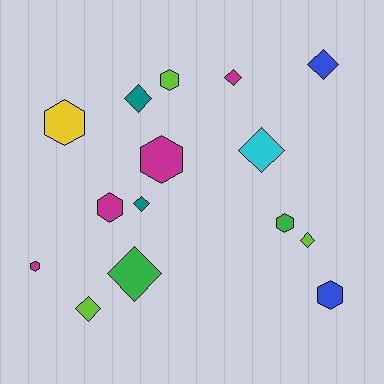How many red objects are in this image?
There are no red objects.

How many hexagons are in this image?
There are 7 hexagons.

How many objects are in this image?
There are 15 objects.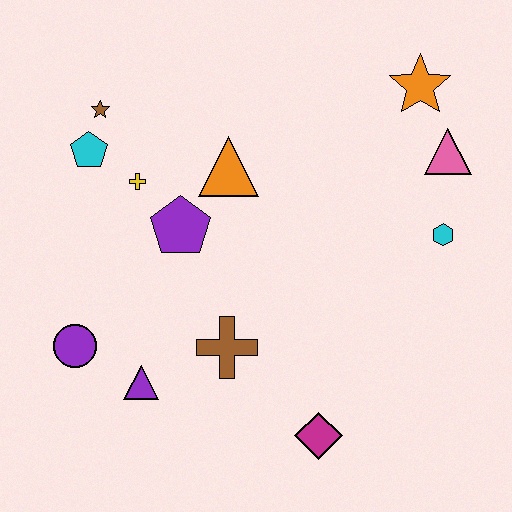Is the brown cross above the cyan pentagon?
No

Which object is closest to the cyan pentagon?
The brown star is closest to the cyan pentagon.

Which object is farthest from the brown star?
The magenta diamond is farthest from the brown star.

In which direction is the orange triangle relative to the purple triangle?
The orange triangle is above the purple triangle.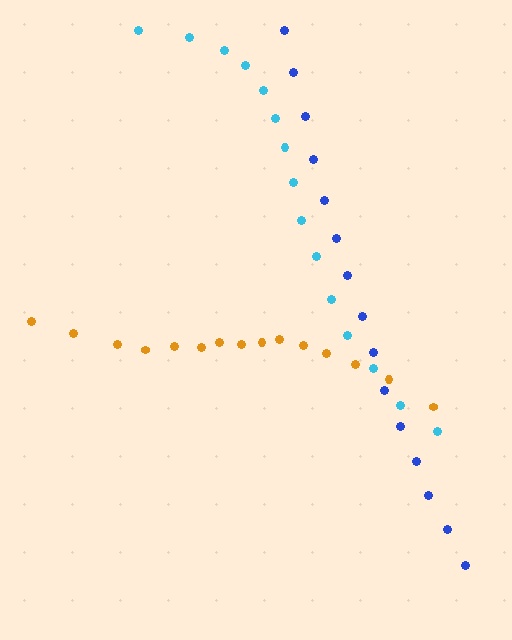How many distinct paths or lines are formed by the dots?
There are 3 distinct paths.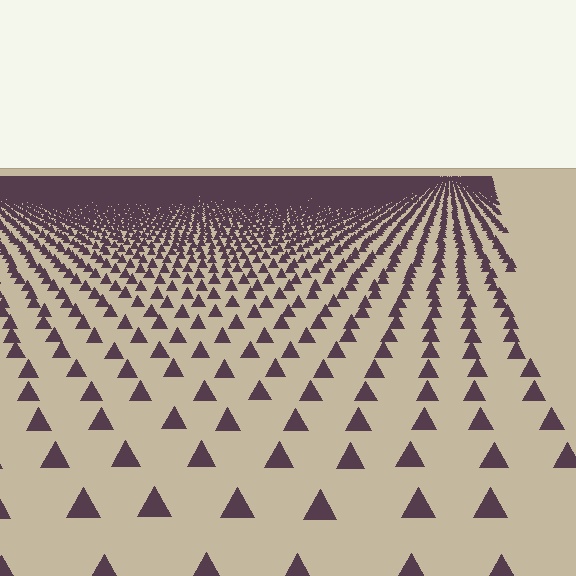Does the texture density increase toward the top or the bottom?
Density increases toward the top.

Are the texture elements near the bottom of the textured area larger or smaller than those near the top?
Larger. Near the bottom, elements are closer to the viewer and appear at a bigger on-screen size.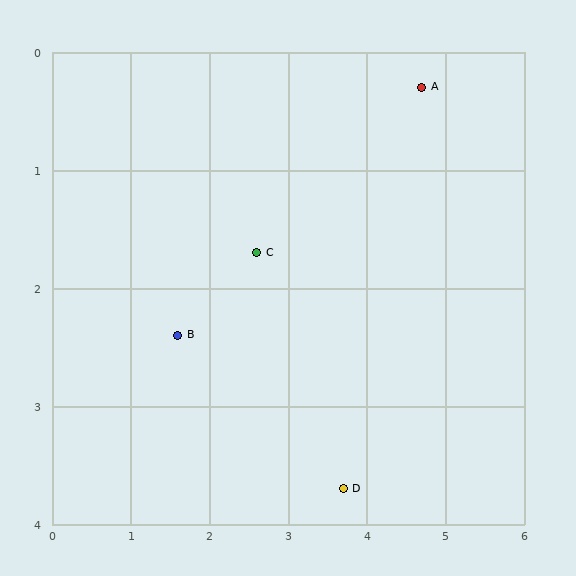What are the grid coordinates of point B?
Point B is at approximately (1.6, 2.4).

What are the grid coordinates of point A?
Point A is at approximately (4.7, 0.3).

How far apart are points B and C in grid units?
Points B and C are about 1.2 grid units apart.